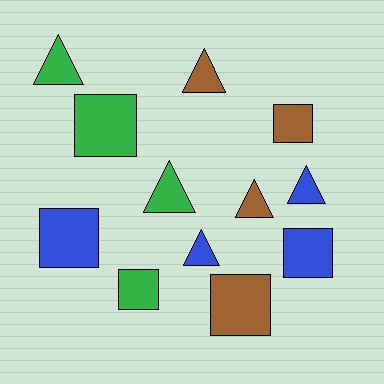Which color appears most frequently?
Brown, with 4 objects.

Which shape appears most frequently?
Square, with 6 objects.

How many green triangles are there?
There are 2 green triangles.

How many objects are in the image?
There are 12 objects.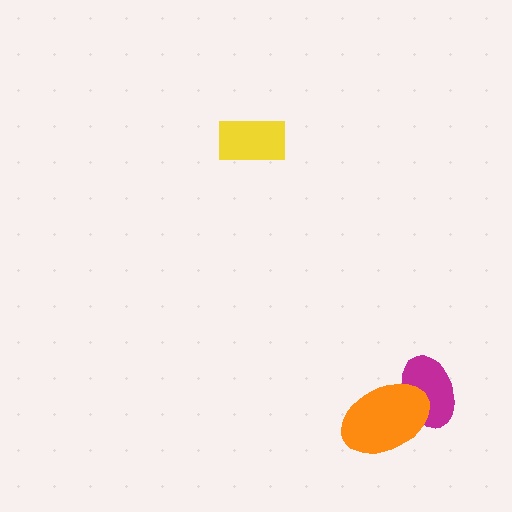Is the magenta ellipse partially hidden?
Yes, it is partially covered by another shape.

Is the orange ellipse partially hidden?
No, no other shape covers it.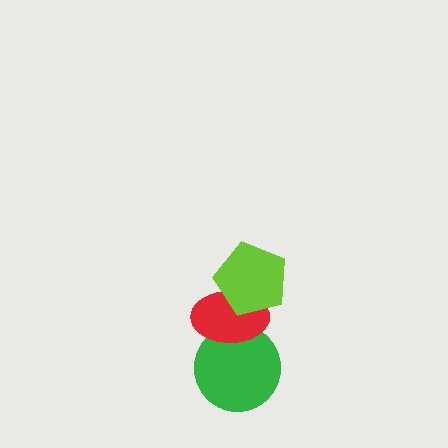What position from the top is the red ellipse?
The red ellipse is 2nd from the top.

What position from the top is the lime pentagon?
The lime pentagon is 1st from the top.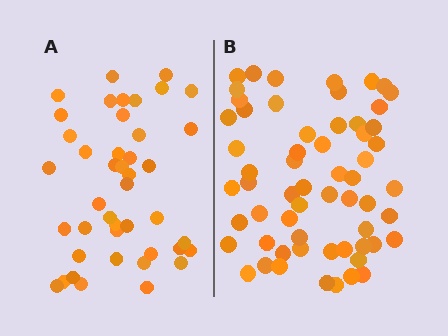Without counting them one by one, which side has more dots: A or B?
Region B (the right region) has more dots.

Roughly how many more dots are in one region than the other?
Region B has approximately 15 more dots than region A.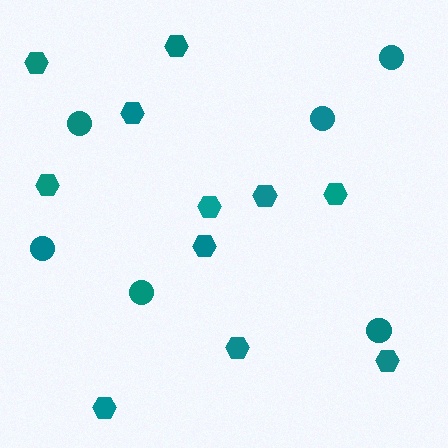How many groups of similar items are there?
There are 2 groups: one group of hexagons (11) and one group of circles (6).